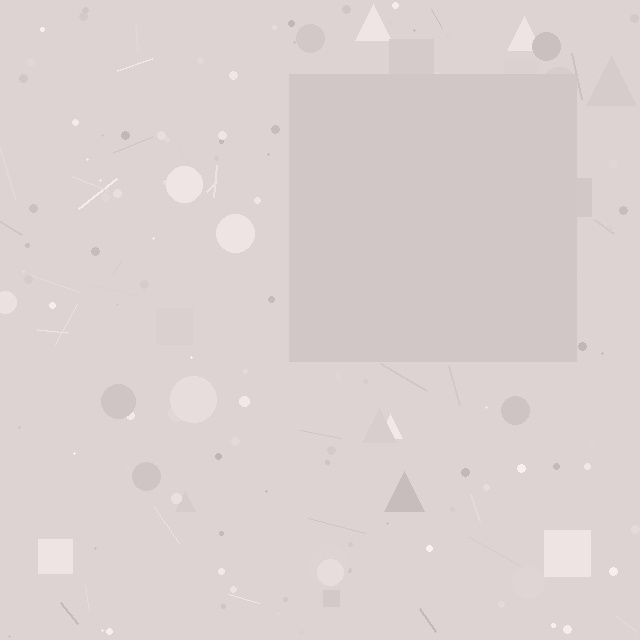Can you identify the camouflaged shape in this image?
The camouflaged shape is a square.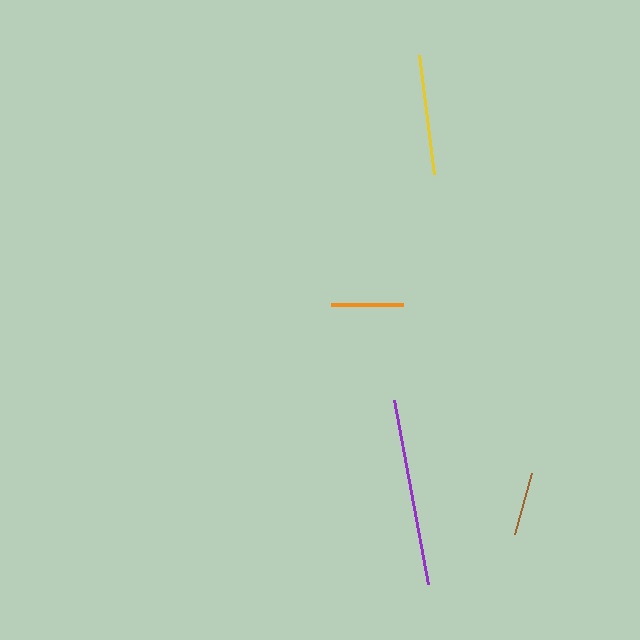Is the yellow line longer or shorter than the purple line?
The purple line is longer than the yellow line.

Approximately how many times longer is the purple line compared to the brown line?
The purple line is approximately 3.0 times the length of the brown line.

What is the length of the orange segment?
The orange segment is approximately 72 pixels long.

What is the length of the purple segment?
The purple segment is approximately 188 pixels long.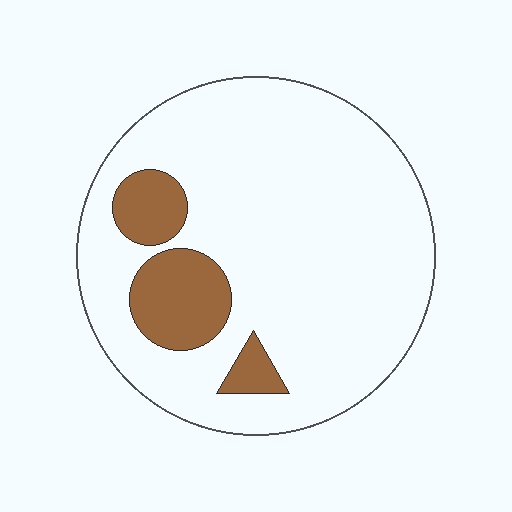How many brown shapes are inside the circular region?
3.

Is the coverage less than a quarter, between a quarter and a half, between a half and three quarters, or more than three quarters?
Less than a quarter.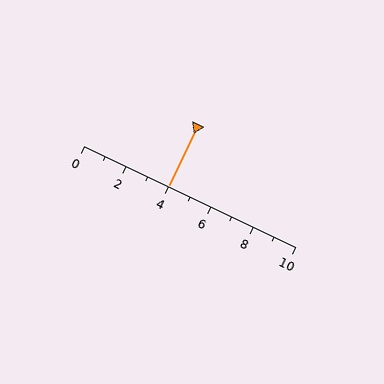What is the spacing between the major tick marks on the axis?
The major ticks are spaced 2 apart.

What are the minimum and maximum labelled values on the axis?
The axis runs from 0 to 10.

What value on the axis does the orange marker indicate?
The marker indicates approximately 4.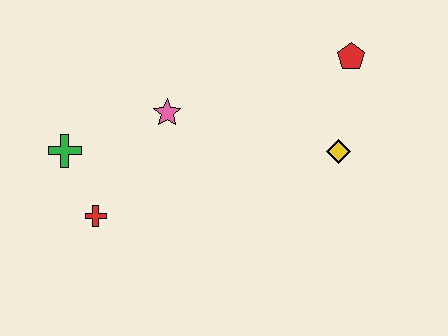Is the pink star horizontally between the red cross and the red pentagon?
Yes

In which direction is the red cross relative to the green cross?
The red cross is below the green cross.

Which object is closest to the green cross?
The red cross is closest to the green cross.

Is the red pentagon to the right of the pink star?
Yes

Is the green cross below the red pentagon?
Yes